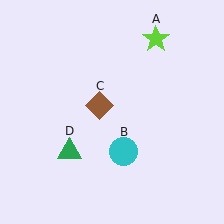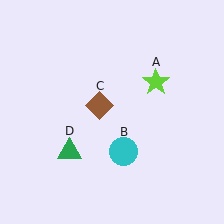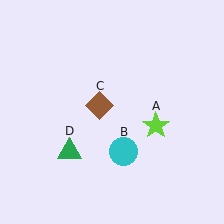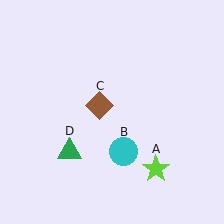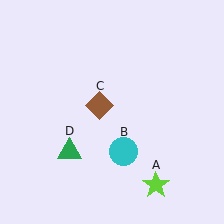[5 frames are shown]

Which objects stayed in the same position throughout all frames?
Cyan circle (object B) and brown diamond (object C) and green triangle (object D) remained stationary.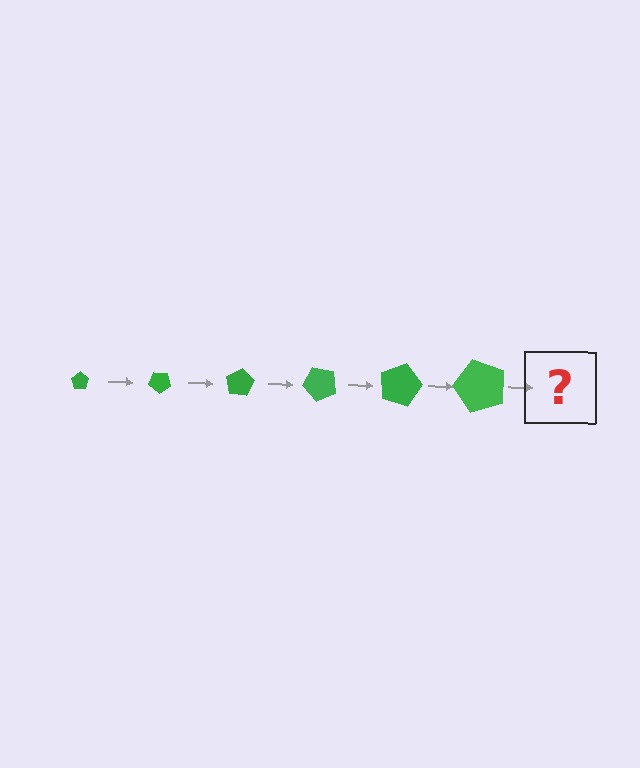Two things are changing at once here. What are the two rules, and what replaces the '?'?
The two rules are that the pentagon grows larger each step and it rotates 40 degrees each step. The '?' should be a pentagon, larger than the previous one and rotated 240 degrees from the start.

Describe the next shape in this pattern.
It should be a pentagon, larger than the previous one and rotated 240 degrees from the start.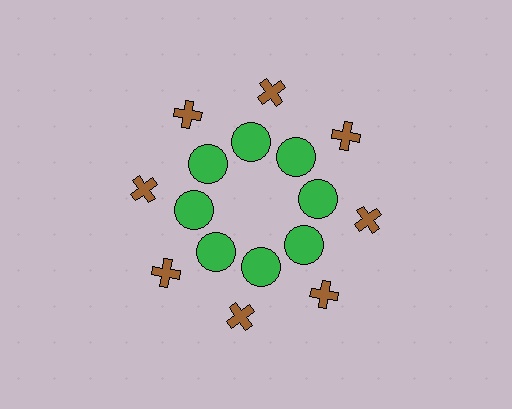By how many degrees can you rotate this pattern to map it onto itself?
The pattern maps onto itself every 45 degrees of rotation.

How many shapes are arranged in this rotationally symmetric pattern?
There are 16 shapes, arranged in 8 groups of 2.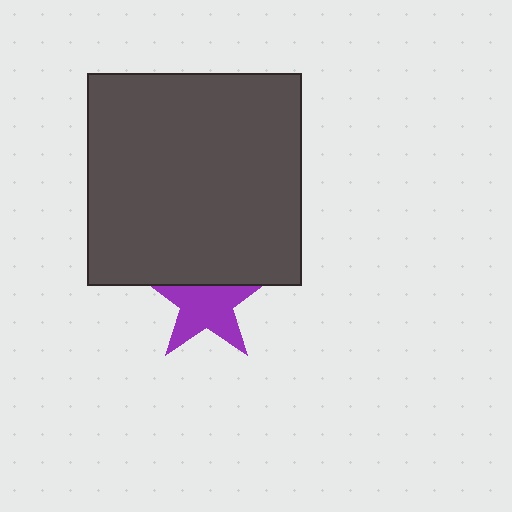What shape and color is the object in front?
The object in front is a dark gray rectangle.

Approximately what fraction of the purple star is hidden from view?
Roughly 31% of the purple star is hidden behind the dark gray rectangle.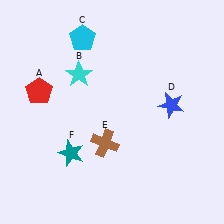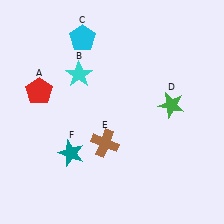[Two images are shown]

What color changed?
The star (D) changed from blue in Image 1 to green in Image 2.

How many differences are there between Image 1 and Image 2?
There is 1 difference between the two images.